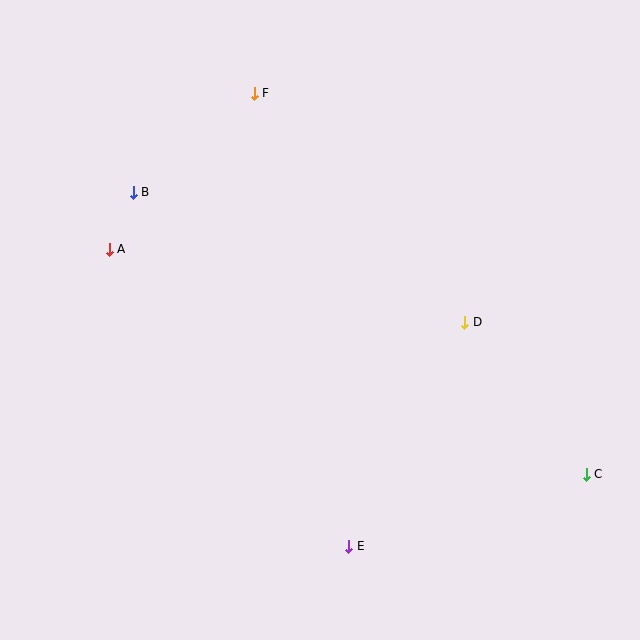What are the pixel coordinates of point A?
Point A is at (109, 249).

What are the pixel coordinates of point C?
Point C is at (586, 474).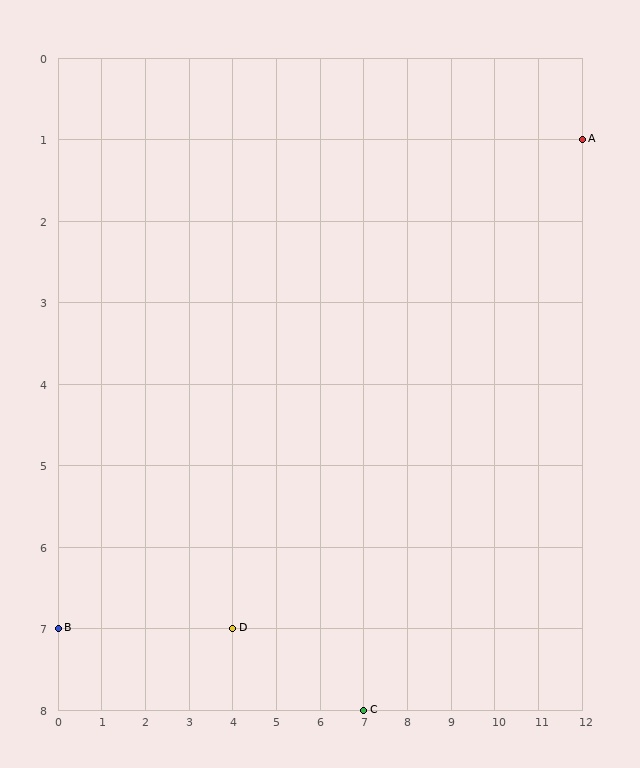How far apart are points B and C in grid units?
Points B and C are 7 columns and 1 row apart (about 7.1 grid units diagonally).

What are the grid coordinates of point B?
Point B is at grid coordinates (0, 7).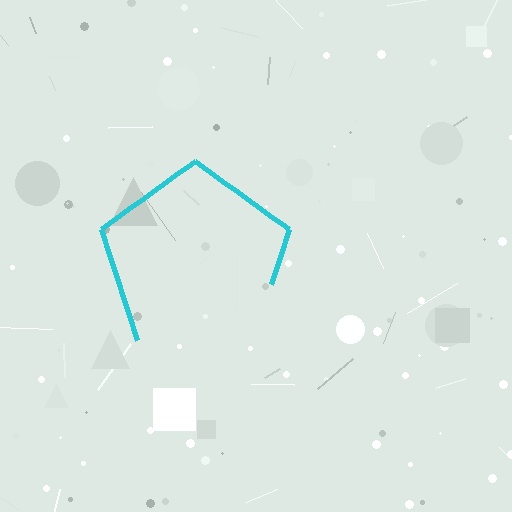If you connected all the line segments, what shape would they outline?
They would outline a pentagon.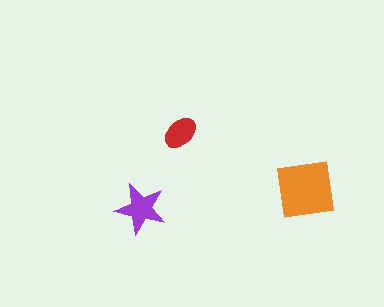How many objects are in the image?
There are 3 objects in the image.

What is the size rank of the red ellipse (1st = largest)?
3rd.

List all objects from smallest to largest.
The red ellipse, the purple star, the orange square.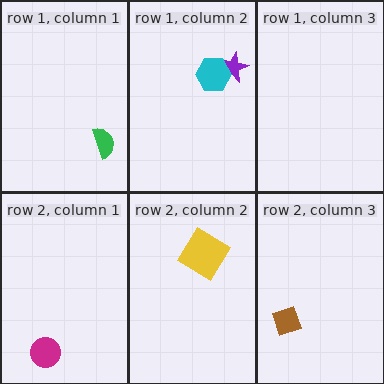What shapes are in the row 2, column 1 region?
The magenta circle.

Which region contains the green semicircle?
The row 1, column 1 region.